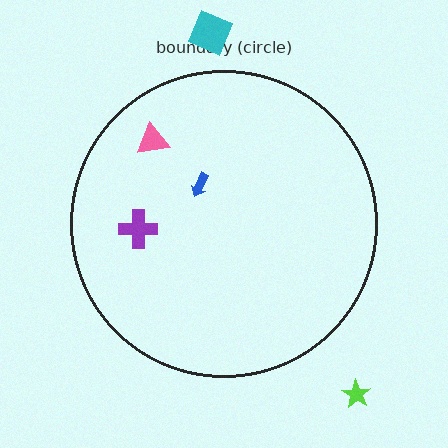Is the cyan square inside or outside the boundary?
Outside.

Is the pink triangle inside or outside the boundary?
Inside.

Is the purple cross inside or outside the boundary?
Inside.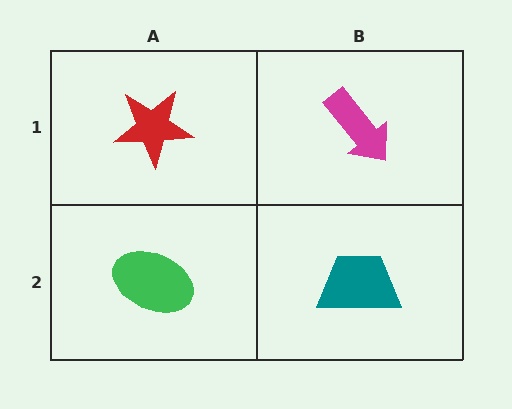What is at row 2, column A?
A green ellipse.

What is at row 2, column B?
A teal trapezoid.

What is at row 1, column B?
A magenta arrow.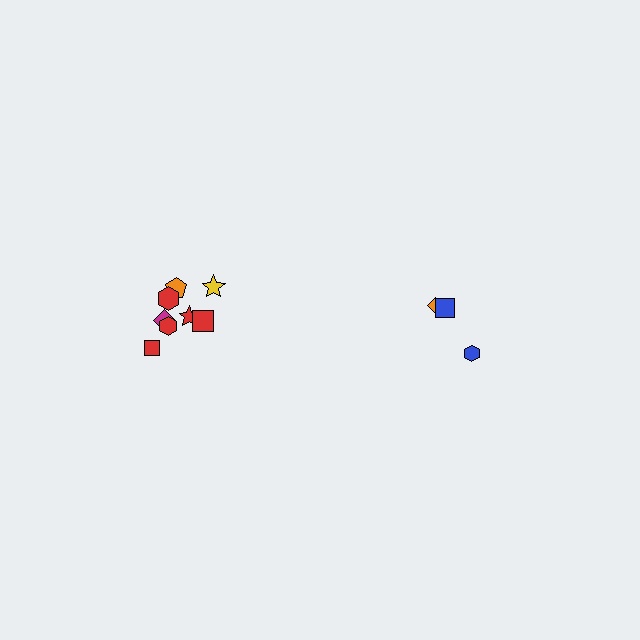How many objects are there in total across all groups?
There are 11 objects.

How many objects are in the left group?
There are 8 objects.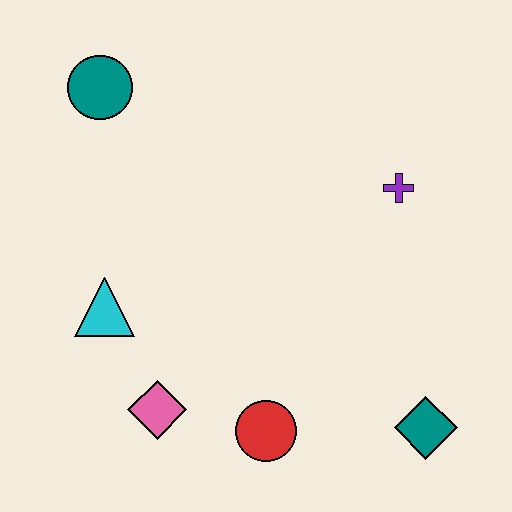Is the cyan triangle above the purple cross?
No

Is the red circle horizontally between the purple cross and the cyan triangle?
Yes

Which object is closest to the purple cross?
The teal diamond is closest to the purple cross.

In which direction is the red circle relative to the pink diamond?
The red circle is to the right of the pink diamond.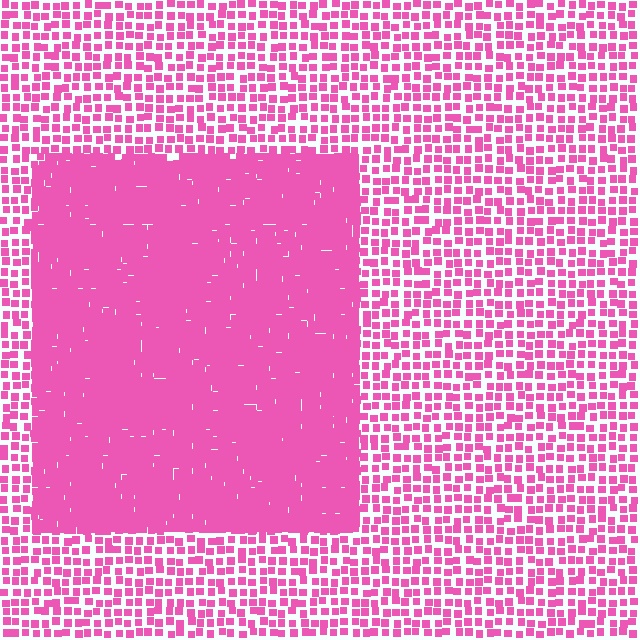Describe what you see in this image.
The image contains small pink elements arranged at two different densities. A rectangle-shaped region is visible where the elements are more densely packed than the surrounding area.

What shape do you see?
I see a rectangle.